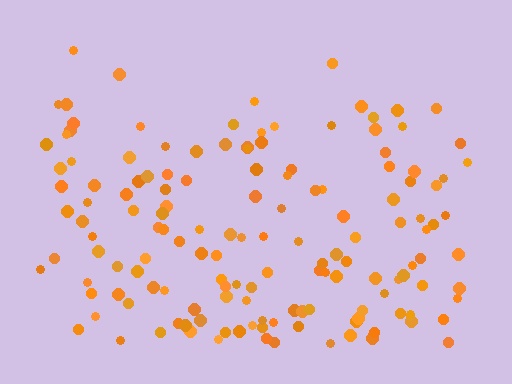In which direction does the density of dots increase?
From top to bottom, with the bottom side densest.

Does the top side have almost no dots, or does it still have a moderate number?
Still a moderate number, just noticeably fewer than the bottom.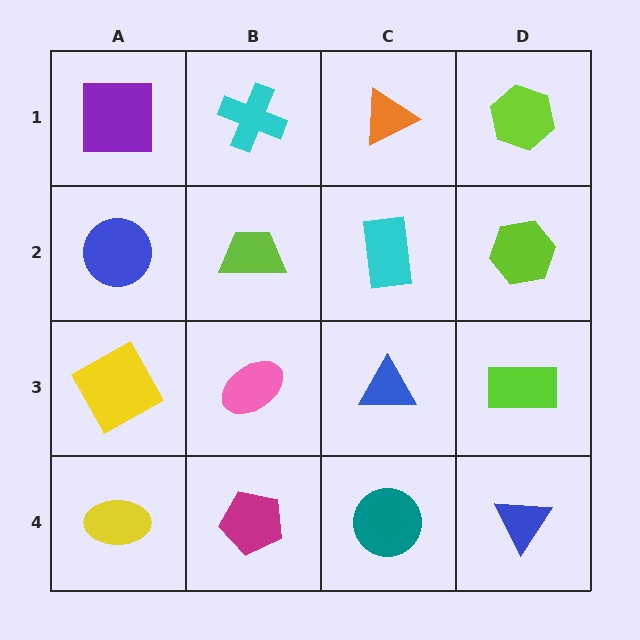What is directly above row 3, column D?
A lime hexagon.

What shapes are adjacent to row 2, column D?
A lime hexagon (row 1, column D), a lime rectangle (row 3, column D), a cyan rectangle (row 2, column C).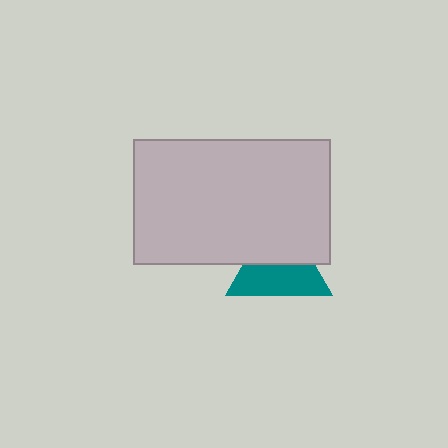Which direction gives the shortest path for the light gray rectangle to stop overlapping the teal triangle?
Moving up gives the shortest separation.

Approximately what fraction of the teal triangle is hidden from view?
Roughly 46% of the teal triangle is hidden behind the light gray rectangle.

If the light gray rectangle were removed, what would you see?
You would see the complete teal triangle.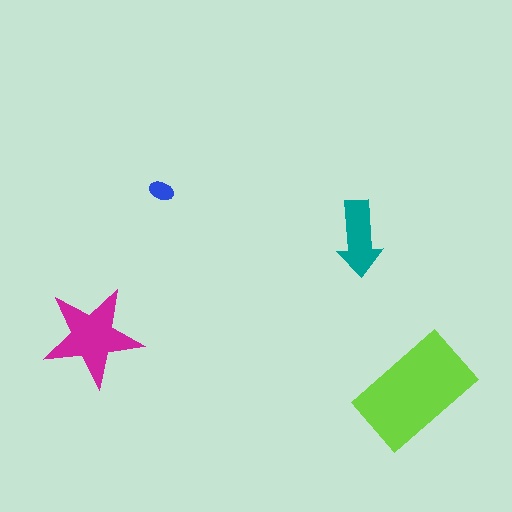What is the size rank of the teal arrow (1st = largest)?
3rd.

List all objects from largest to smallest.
The lime rectangle, the magenta star, the teal arrow, the blue ellipse.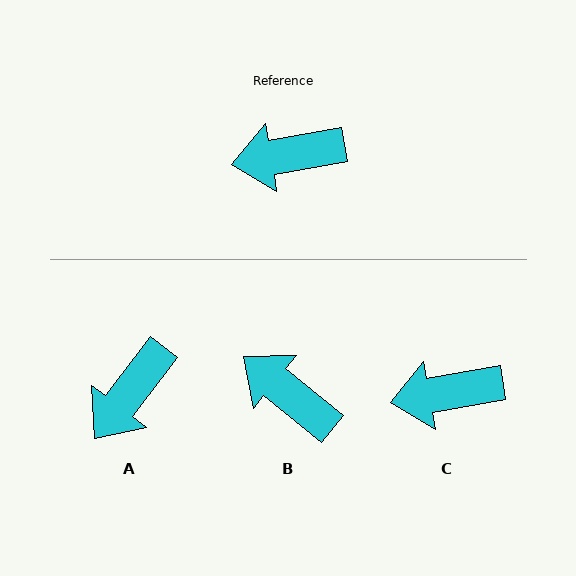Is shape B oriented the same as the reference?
No, it is off by about 49 degrees.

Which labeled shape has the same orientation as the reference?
C.